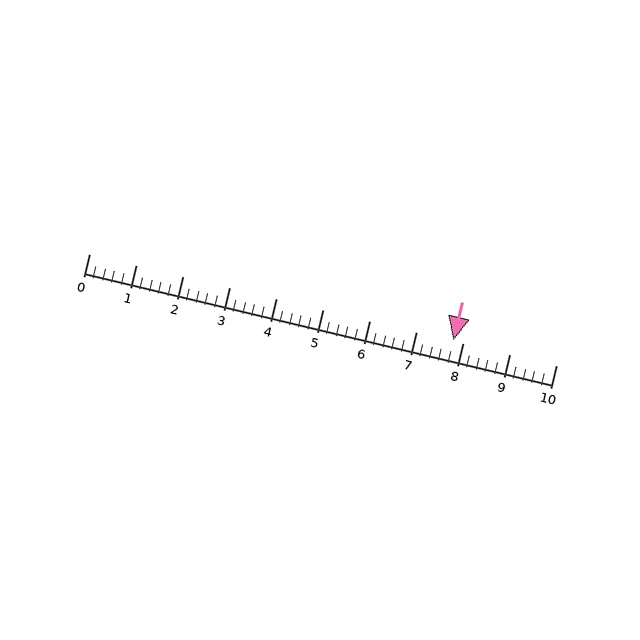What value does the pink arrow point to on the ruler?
The pink arrow points to approximately 7.8.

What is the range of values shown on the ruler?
The ruler shows values from 0 to 10.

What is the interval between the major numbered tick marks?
The major tick marks are spaced 1 units apart.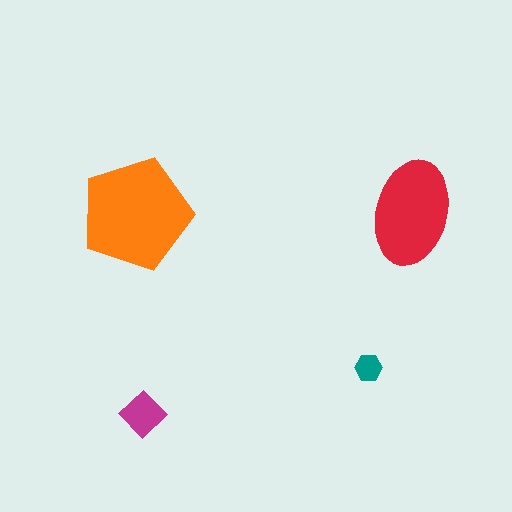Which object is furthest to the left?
The orange pentagon is leftmost.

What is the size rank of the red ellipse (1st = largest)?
2nd.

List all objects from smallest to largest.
The teal hexagon, the magenta diamond, the red ellipse, the orange pentagon.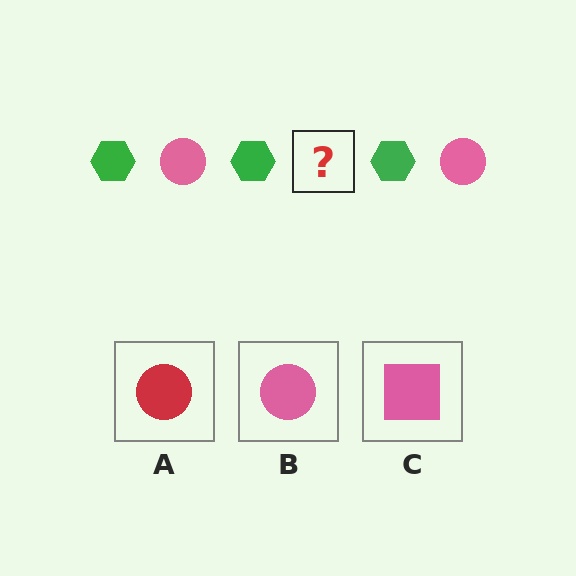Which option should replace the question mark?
Option B.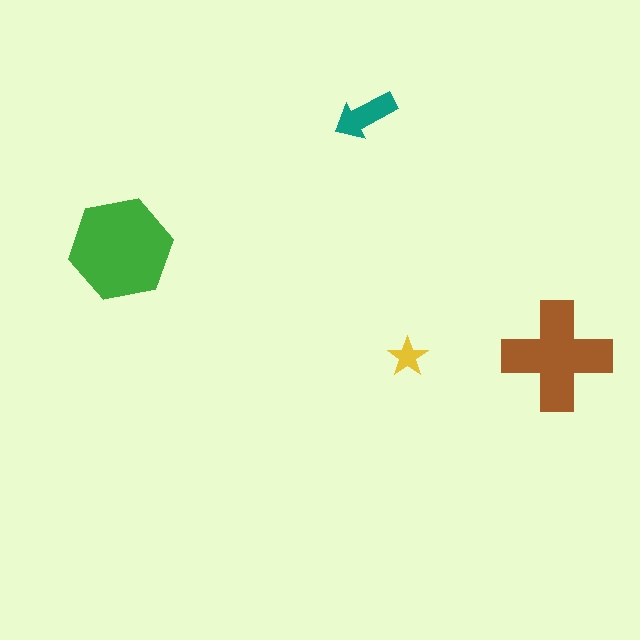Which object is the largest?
The green hexagon.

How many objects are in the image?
There are 4 objects in the image.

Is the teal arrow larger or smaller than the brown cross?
Smaller.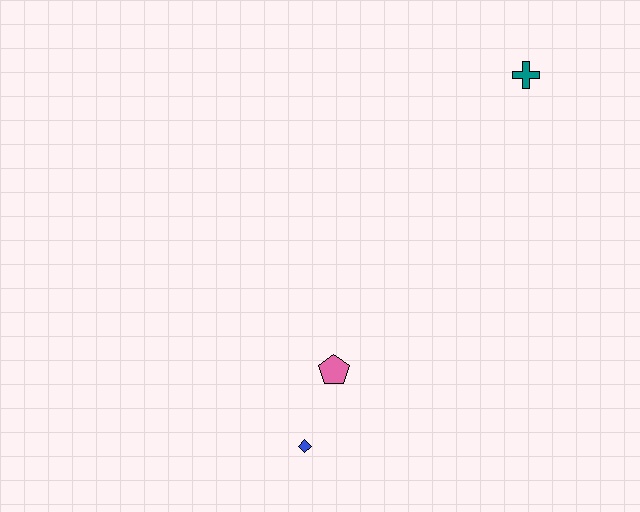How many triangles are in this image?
There are no triangles.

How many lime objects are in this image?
There are no lime objects.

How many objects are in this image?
There are 3 objects.